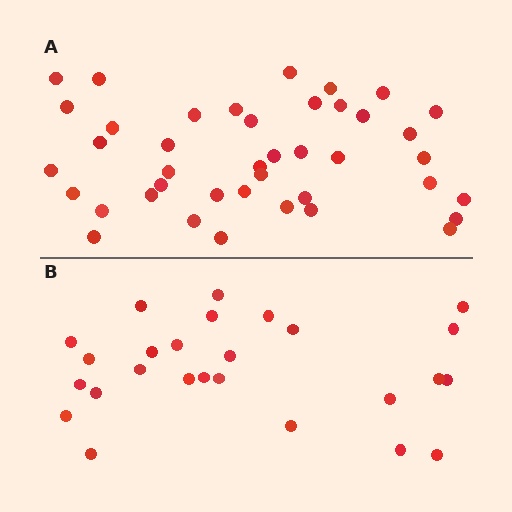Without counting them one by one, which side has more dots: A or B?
Region A (the top region) has more dots.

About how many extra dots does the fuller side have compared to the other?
Region A has approximately 15 more dots than region B.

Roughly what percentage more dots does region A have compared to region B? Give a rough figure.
About 60% more.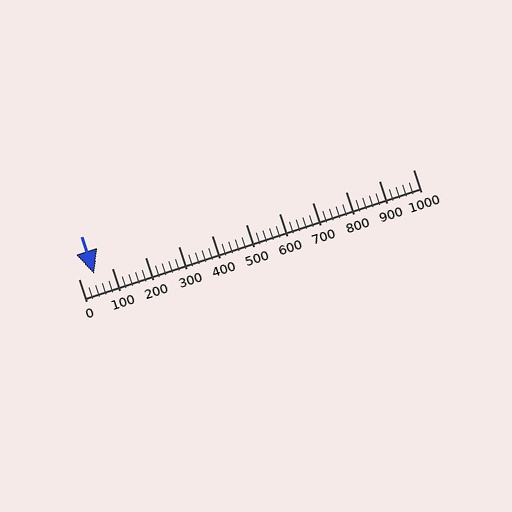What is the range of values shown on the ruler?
The ruler shows values from 0 to 1000.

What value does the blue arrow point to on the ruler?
The blue arrow points to approximately 48.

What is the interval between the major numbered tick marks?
The major tick marks are spaced 100 units apart.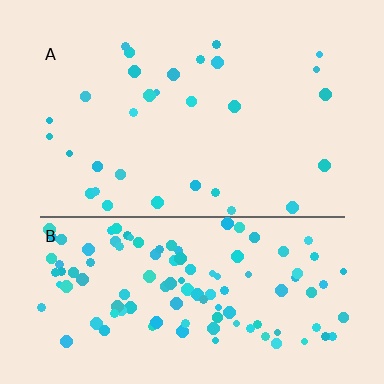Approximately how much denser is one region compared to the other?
Approximately 4.0× — region B over region A.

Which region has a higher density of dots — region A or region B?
B (the bottom).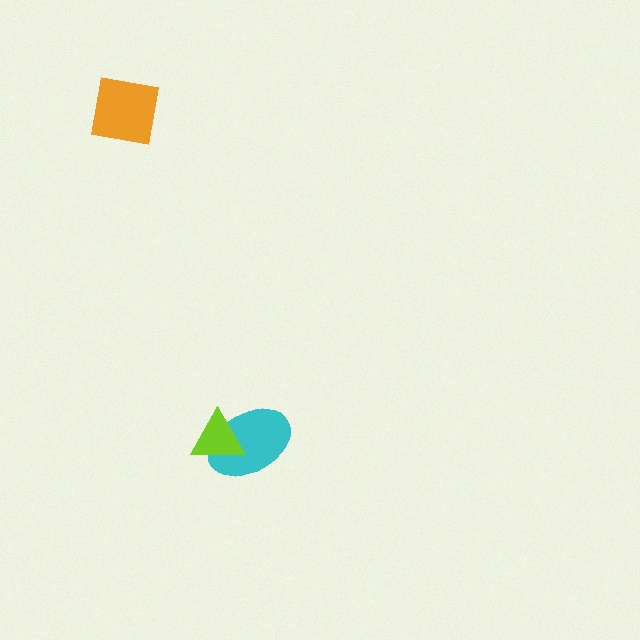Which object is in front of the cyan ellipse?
The lime triangle is in front of the cyan ellipse.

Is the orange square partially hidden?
No, no other shape covers it.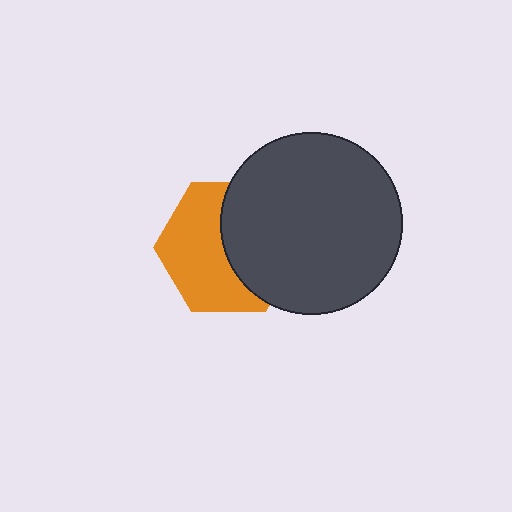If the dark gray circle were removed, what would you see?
You would see the complete orange hexagon.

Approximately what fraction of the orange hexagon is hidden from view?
Roughly 47% of the orange hexagon is hidden behind the dark gray circle.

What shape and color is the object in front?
The object in front is a dark gray circle.